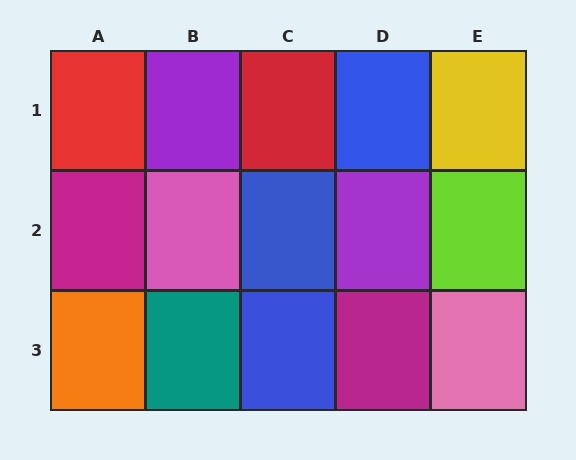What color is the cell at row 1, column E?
Yellow.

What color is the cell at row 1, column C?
Red.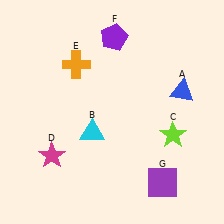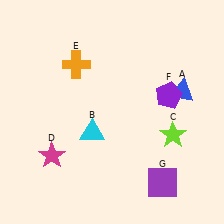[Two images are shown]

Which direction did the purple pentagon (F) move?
The purple pentagon (F) moved down.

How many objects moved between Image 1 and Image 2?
1 object moved between the two images.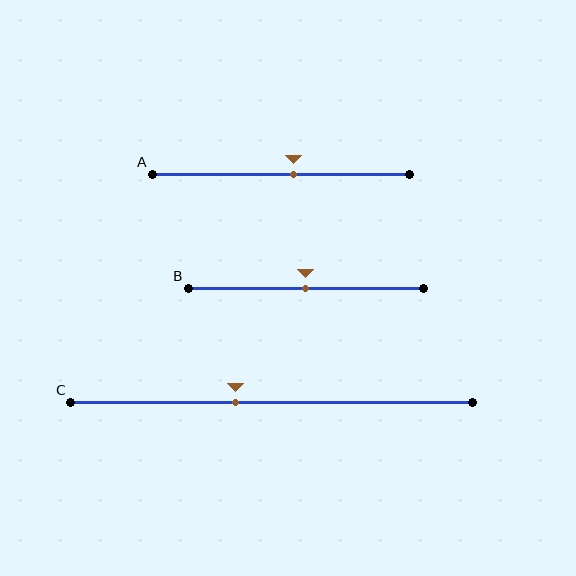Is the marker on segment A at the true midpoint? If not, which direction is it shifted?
No, the marker on segment A is shifted to the right by about 5% of the segment length.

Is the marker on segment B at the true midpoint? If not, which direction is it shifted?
Yes, the marker on segment B is at the true midpoint.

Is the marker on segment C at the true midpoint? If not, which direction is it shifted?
No, the marker on segment C is shifted to the left by about 9% of the segment length.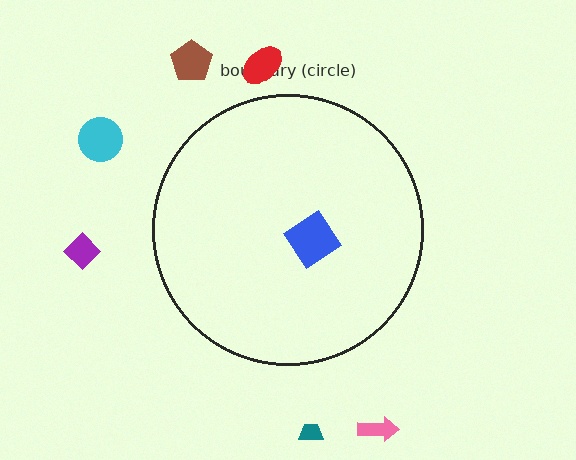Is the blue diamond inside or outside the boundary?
Inside.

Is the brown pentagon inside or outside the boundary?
Outside.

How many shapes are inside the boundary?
1 inside, 6 outside.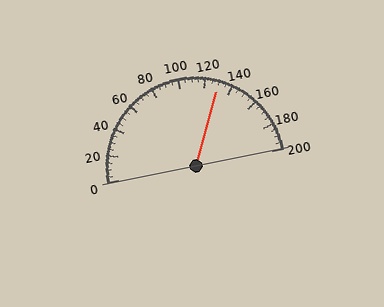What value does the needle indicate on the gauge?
The needle indicates approximately 130.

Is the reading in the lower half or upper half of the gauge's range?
The reading is in the upper half of the range (0 to 200).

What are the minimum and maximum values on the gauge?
The gauge ranges from 0 to 200.